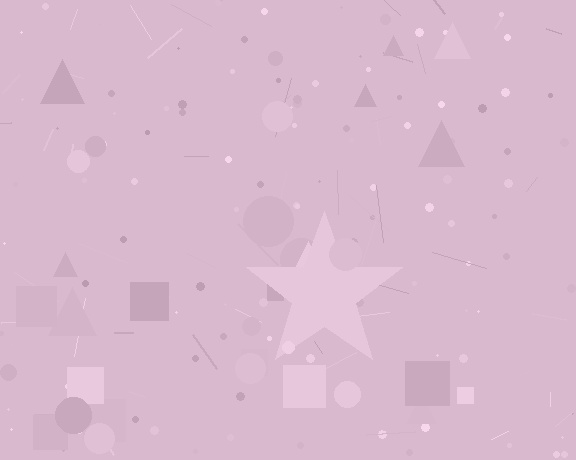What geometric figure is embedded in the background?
A star is embedded in the background.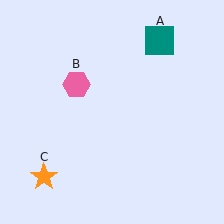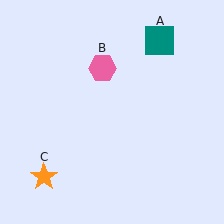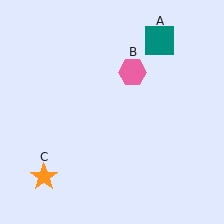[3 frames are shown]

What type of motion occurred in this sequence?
The pink hexagon (object B) rotated clockwise around the center of the scene.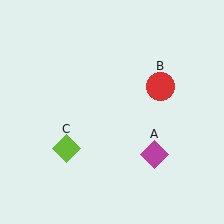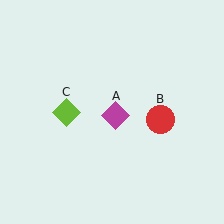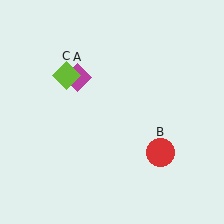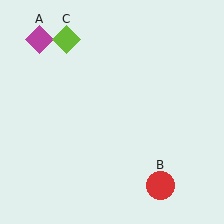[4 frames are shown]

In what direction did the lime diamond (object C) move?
The lime diamond (object C) moved up.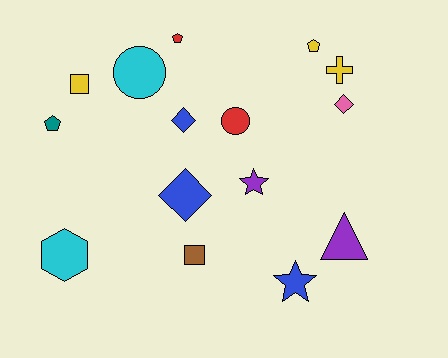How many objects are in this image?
There are 15 objects.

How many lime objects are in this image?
There are no lime objects.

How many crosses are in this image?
There is 1 cross.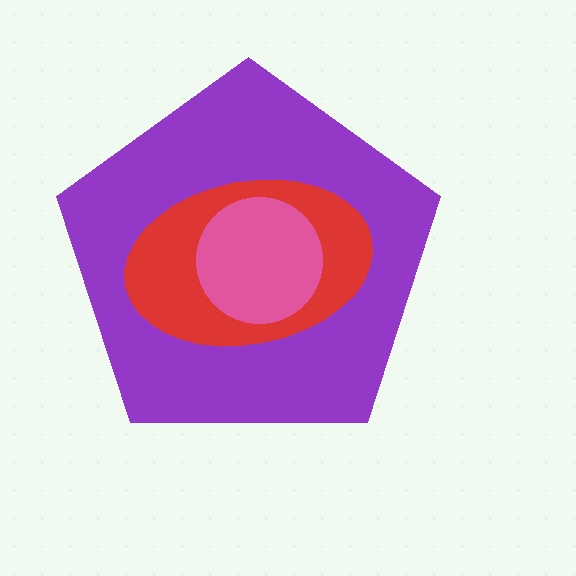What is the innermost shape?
The pink circle.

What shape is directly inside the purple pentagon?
The red ellipse.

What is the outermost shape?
The purple pentagon.